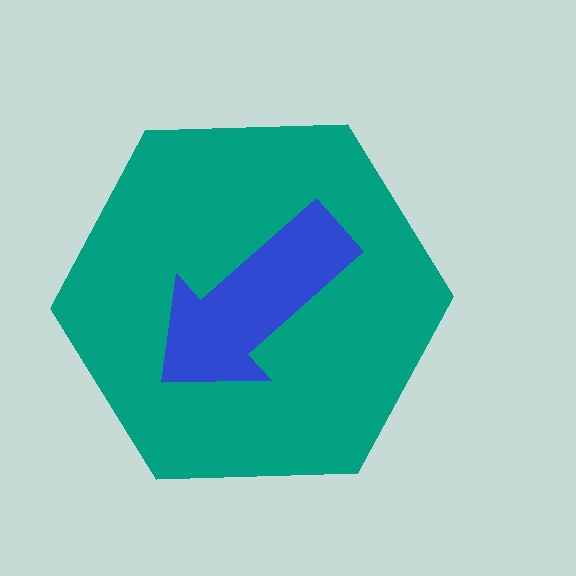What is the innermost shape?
The blue arrow.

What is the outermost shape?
The teal hexagon.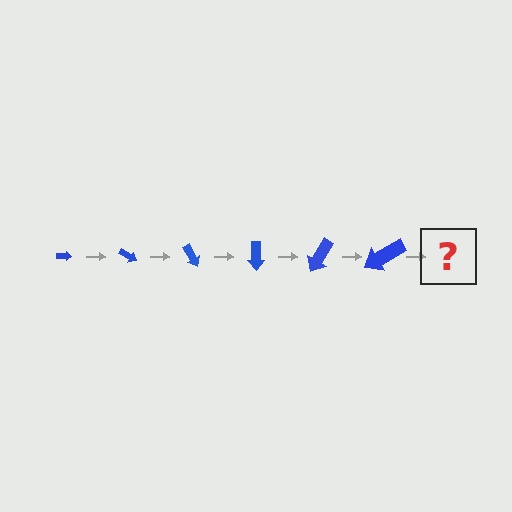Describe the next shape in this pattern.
It should be an arrow, larger than the previous one and rotated 180 degrees from the start.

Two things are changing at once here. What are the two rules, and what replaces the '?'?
The two rules are that the arrow grows larger each step and it rotates 30 degrees each step. The '?' should be an arrow, larger than the previous one and rotated 180 degrees from the start.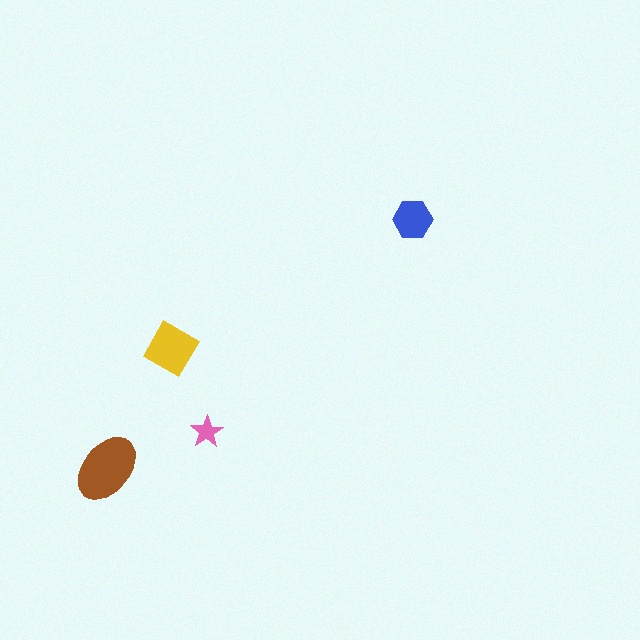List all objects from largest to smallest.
The brown ellipse, the yellow diamond, the blue hexagon, the pink star.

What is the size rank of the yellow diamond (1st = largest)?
2nd.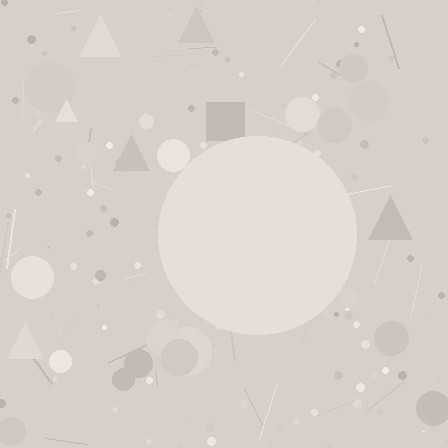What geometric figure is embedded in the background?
A circle is embedded in the background.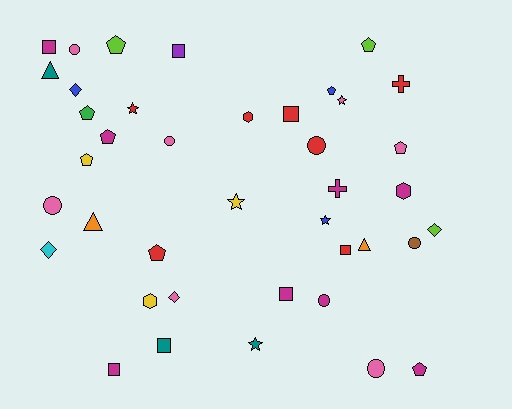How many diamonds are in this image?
There are 4 diamonds.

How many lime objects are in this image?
There are 3 lime objects.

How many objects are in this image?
There are 40 objects.